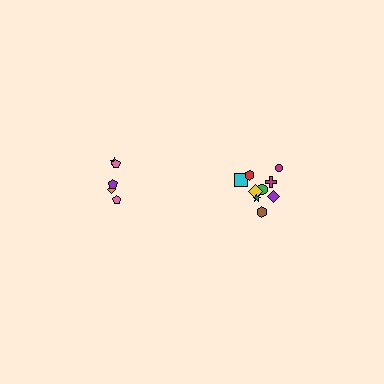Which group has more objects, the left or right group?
The right group.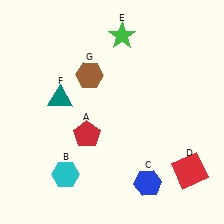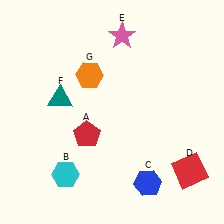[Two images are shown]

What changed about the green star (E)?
In Image 1, E is green. In Image 2, it changed to pink.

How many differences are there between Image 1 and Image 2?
There are 2 differences between the two images.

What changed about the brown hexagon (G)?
In Image 1, G is brown. In Image 2, it changed to orange.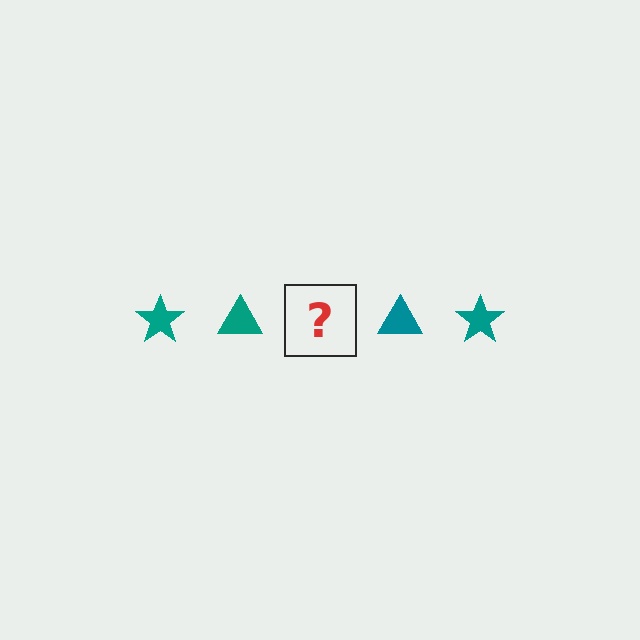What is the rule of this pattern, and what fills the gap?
The rule is that the pattern cycles through star, triangle shapes in teal. The gap should be filled with a teal star.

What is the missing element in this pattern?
The missing element is a teal star.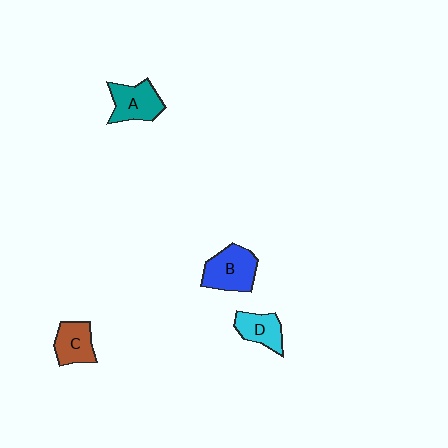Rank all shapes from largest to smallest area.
From largest to smallest: B (blue), A (teal), C (brown), D (cyan).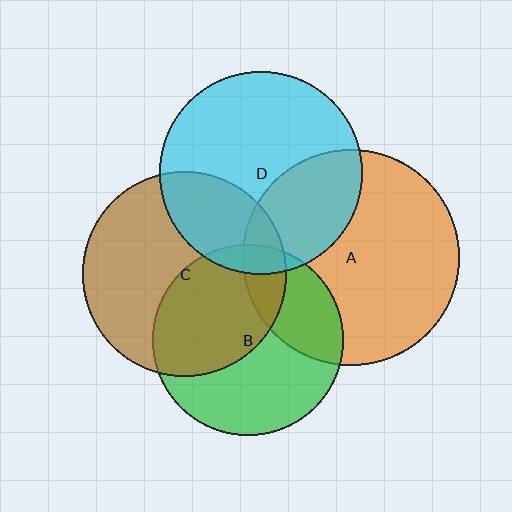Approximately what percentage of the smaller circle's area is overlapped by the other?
Approximately 5%.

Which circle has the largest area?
Circle A (orange).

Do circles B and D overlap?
Yes.